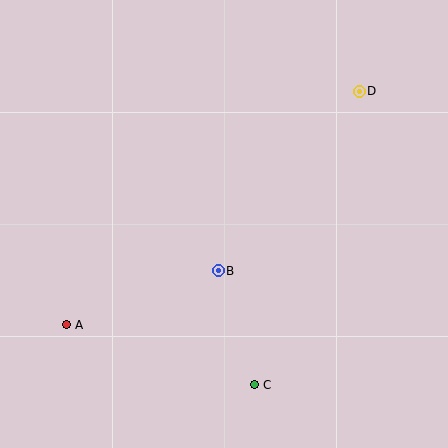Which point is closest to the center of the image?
Point B at (218, 271) is closest to the center.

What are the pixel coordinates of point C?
Point C is at (255, 385).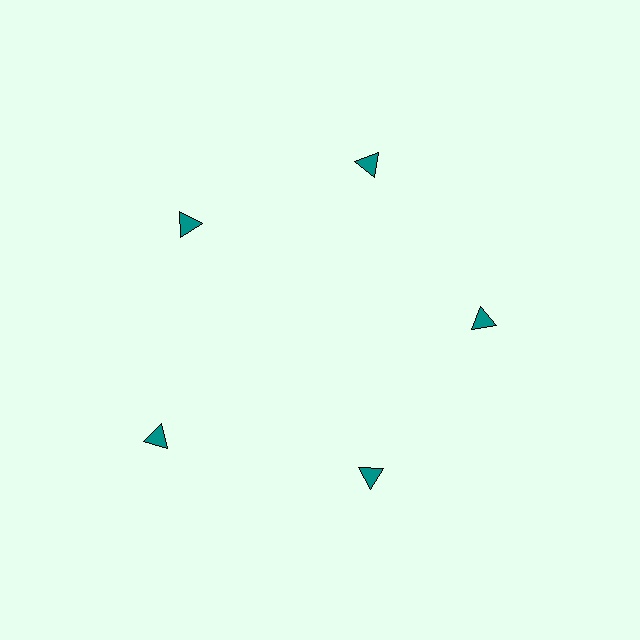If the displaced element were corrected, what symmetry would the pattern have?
It would have 5-fold rotational symmetry — the pattern would map onto itself every 72 degrees.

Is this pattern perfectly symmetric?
No. The 5 teal triangles are arranged in a ring, but one element near the 8 o'clock position is pushed outward from the center, breaking the 5-fold rotational symmetry.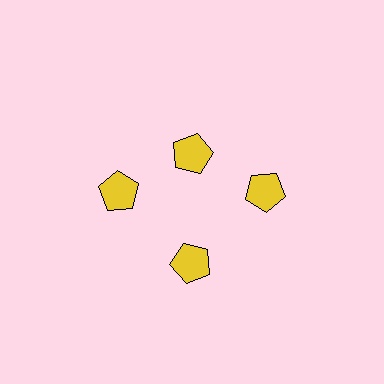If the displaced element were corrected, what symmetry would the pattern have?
It would have 4-fold rotational symmetry — the pattern would map onto itself every 90 degrees.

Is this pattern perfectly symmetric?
No. The 4 yellow pentagons are arranged in a ring, but one element near the 12 o'clock position is pulled inward toward the center, breaking the 4-fold rotational symmetry.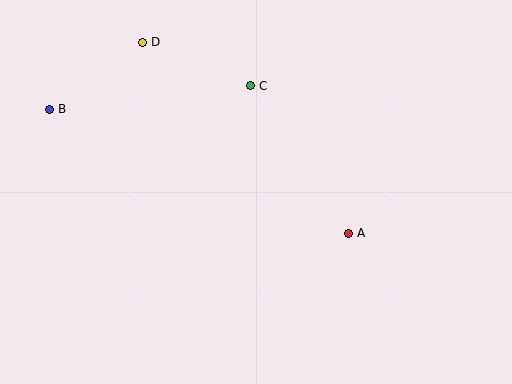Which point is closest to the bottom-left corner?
Point B is closest to the bottom-left corner.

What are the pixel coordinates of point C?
Point C is at (251, 86).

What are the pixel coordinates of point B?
Point B is at (50, 109).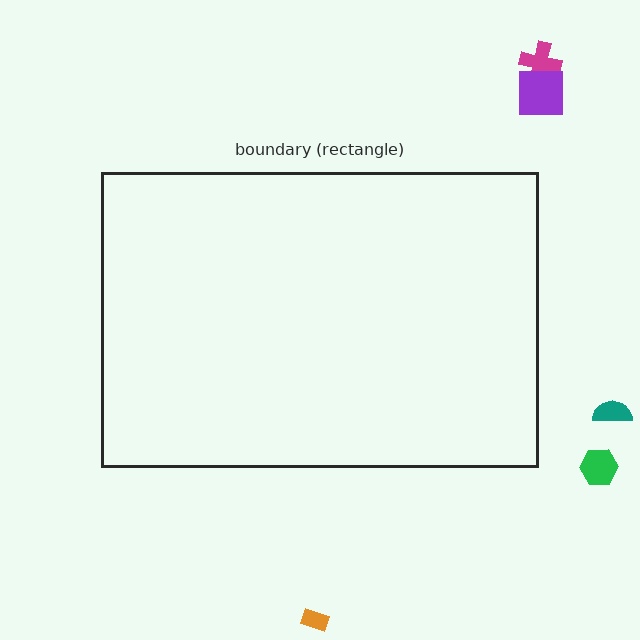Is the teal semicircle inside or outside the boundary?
Outside.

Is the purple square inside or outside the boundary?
Outside.